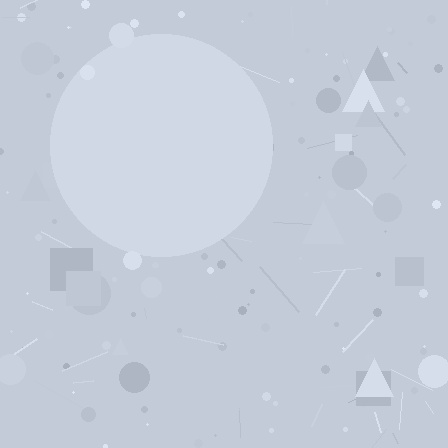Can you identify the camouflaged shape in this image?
The camouflaged shape is a circle.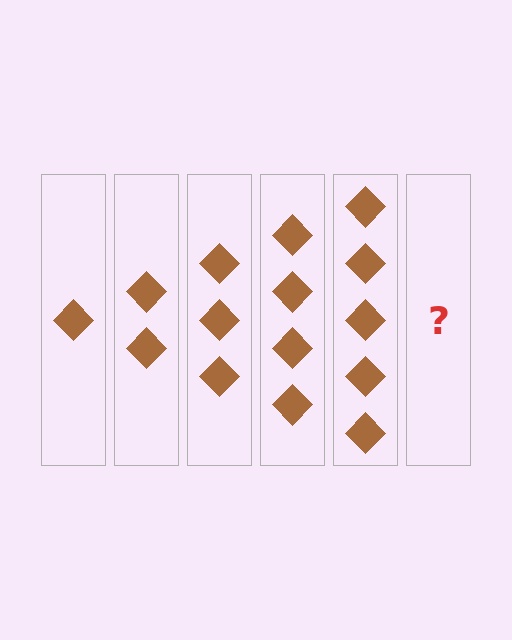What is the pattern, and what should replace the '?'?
The pattern is that each step adds one more diamond. The '?' should be 6 diamonds.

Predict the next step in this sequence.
The next step is 6 diamonds.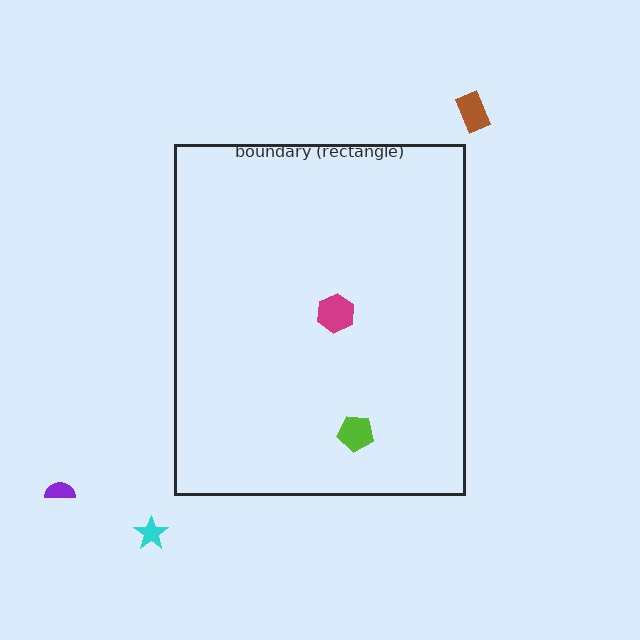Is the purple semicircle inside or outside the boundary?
Outside.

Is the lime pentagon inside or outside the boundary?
Inside.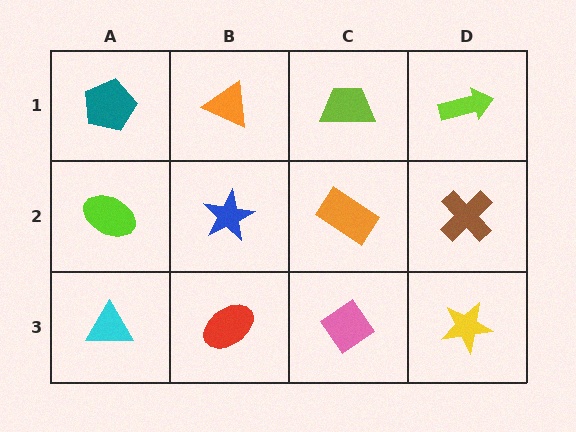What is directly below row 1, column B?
A blue star.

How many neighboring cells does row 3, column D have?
2.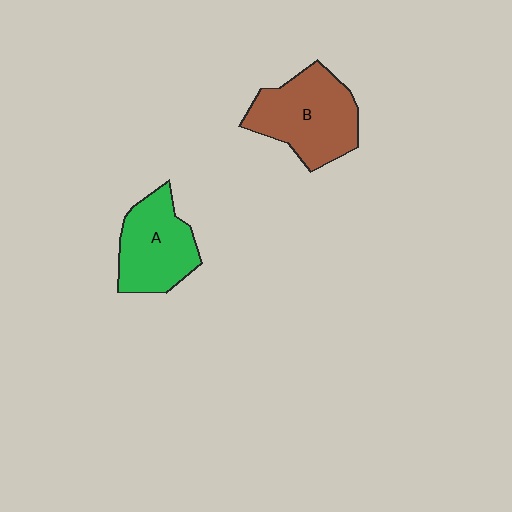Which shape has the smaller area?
Shape A (green).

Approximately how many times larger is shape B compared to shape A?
Approximately 1.2 times.